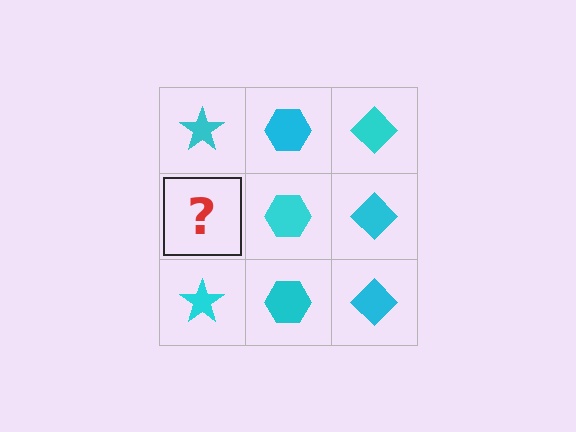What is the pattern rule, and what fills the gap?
The rule is that each column has a consistent shape. The gap should be filled with a cyan star.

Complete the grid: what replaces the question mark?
The question mark should be replaced with a cyan star.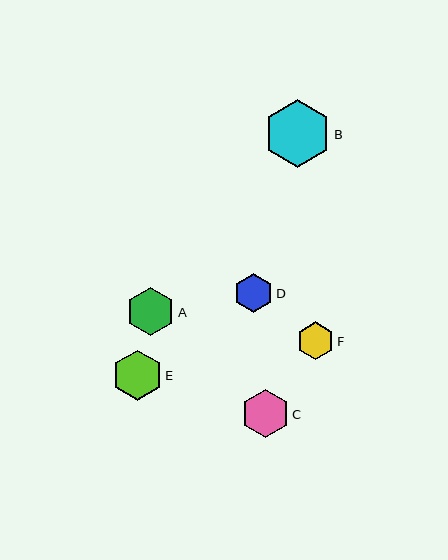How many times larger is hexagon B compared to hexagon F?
Hexagon B is approximately 1.8 times the size of hexagon F.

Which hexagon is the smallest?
Hexagon F is the smallest with a size of approximately 38 pixels.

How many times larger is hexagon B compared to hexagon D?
Hexagon B is approximately 1.7 times the size of hexagon D.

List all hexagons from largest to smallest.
From largest to smallest: B, E, A, C, D, F.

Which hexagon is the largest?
Hexagon B is the largest with a size of approximately 67 pixels.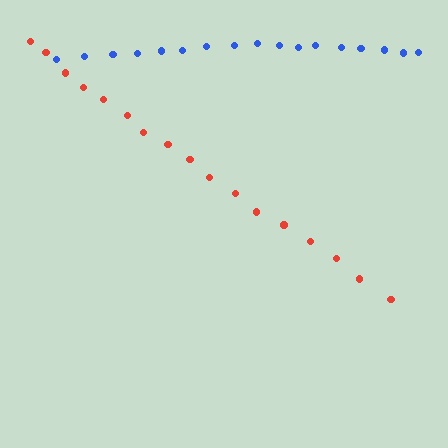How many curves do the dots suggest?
There are 2 distinct paths.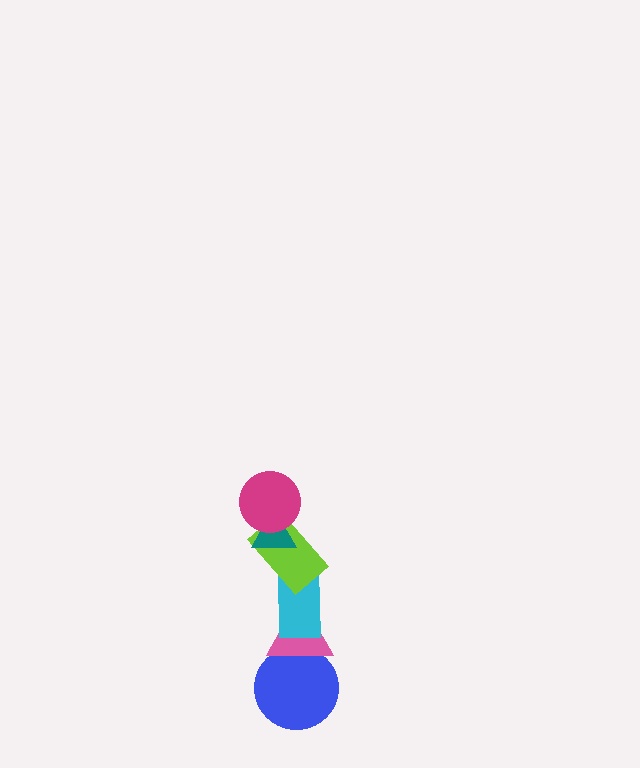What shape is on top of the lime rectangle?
The teal triangle is on top of the lime rectangle.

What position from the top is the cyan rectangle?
The cyan rectangle is 4th from the top.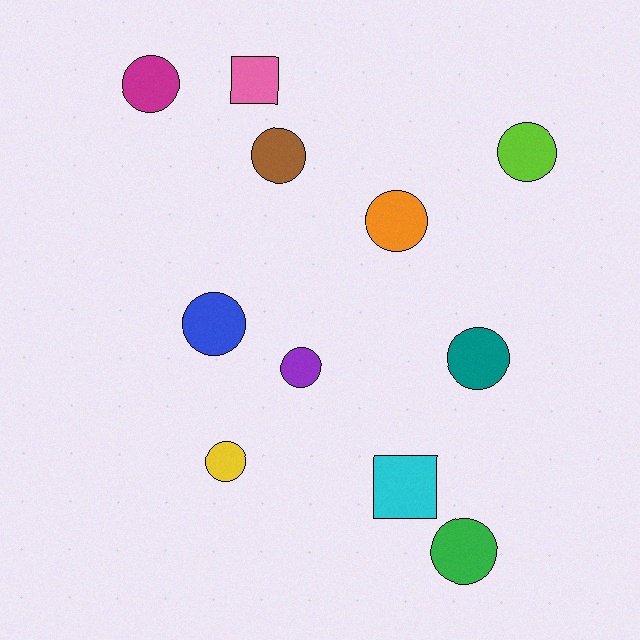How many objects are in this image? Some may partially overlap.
There are 11 objects.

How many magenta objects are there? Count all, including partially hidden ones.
There is 1 magenta object.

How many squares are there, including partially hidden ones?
There are 2 squares.